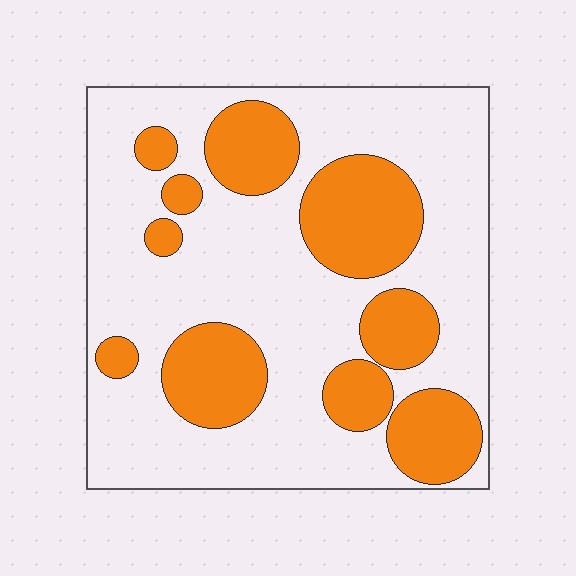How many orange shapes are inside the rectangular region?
10.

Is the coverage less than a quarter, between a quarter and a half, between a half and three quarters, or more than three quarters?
Between a quarter and a half.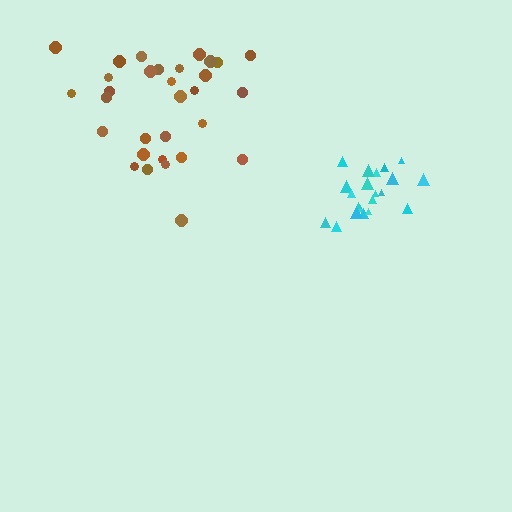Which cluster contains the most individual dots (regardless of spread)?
Brown (31).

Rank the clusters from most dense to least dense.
cyan, brown.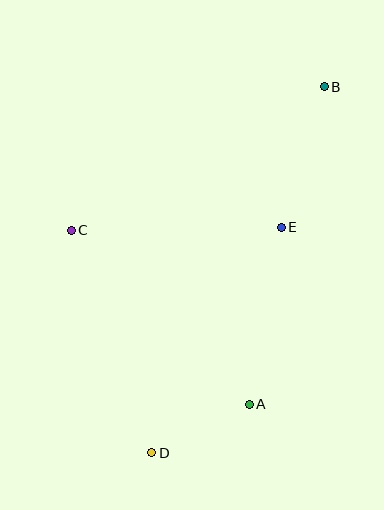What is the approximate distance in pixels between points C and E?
The distance between C and E is approximately 210 pixels.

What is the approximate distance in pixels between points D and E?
The distance between D and E is approximately 260 pixels.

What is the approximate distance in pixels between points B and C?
The distance between B and C is approximately 291 pixels.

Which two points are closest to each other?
Points A and D are closest to each other.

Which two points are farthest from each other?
Points B and D are farthest from each other.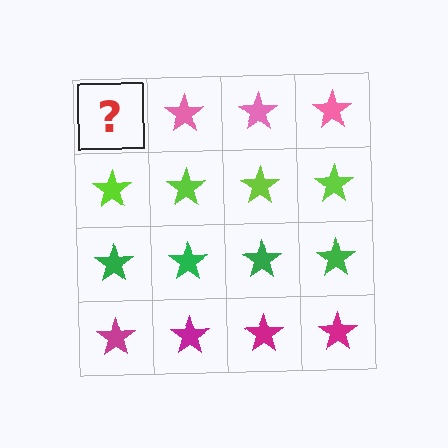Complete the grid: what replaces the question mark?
The question mark should be replaced with a pink star.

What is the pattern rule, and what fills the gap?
The rule is that each row has a consistent color. The gap should be filled with a pink star.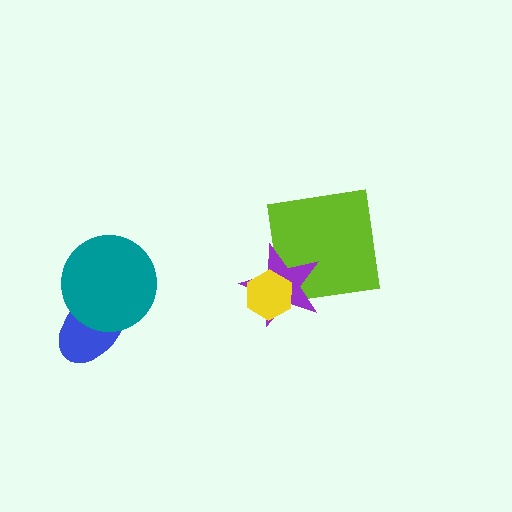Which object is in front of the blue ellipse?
The teal circle is in front of the blue ellipse.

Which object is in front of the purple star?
The yellow hexagon is in front of the purple star.